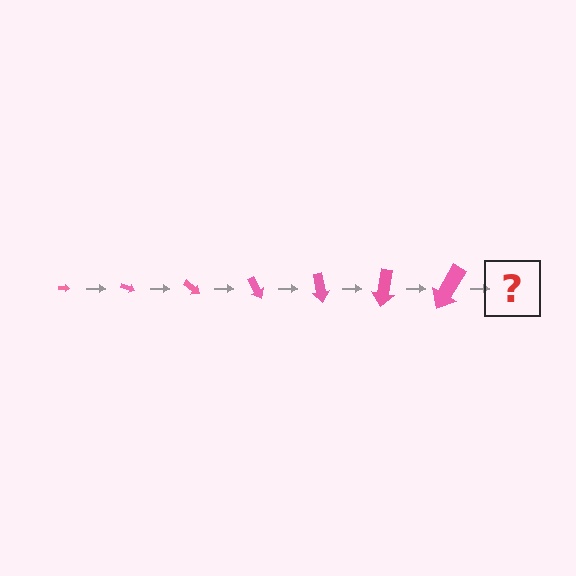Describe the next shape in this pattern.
It should be an arrow, larger than the previous one and rotated 140 degrees from the start.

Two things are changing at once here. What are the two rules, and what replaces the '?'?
The two rules are that the arrow grows larger each step and it rotates 20 degrees each step. The '?' should be an arrow, larger than the previous one and rotated 140 degrees from the start.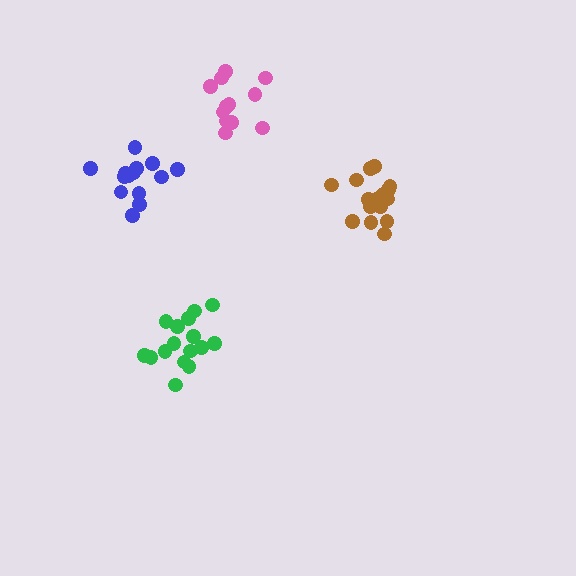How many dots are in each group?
Group 1: 16 dots, Group 2: 16 dots, Group 3: 14 dots, Group 4: 12 dots (58 total).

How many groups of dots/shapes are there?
There are 4 groups.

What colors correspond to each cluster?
The clusters are colored: green, brown, blue, pink.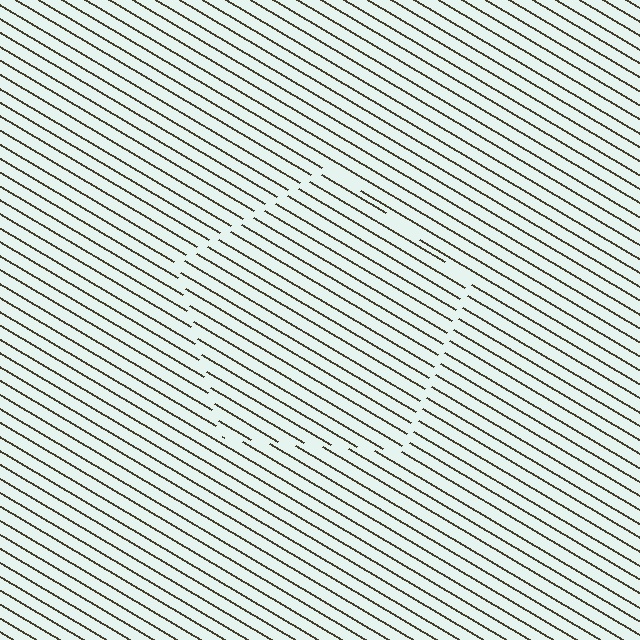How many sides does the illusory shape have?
5 sides — the line-ends trace a pentagon.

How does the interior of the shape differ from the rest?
The interior of the shape contains the same grating, shifted by half a period — the contour is defined by the phase discontinuity where line-ends from the inner and outer gratings abut.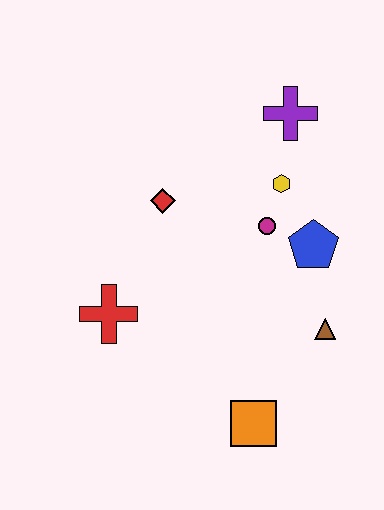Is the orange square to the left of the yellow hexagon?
Yes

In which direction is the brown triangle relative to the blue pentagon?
The brown triangle is below the blue pentagon.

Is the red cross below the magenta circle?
Yes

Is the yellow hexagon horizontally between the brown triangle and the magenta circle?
Yes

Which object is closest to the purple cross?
The yellow hexagon is closest to the purple cross.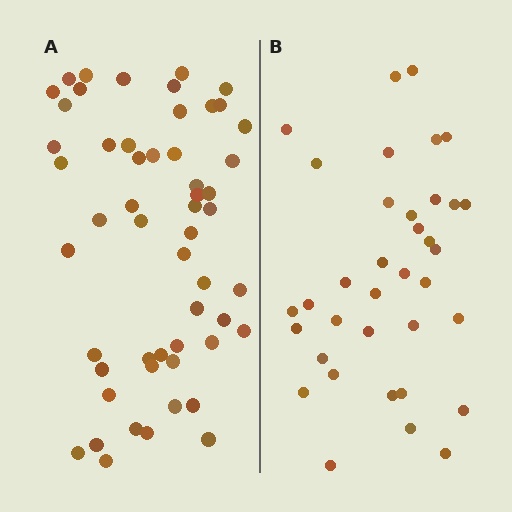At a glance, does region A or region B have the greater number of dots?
Region A (the left region) has more dots.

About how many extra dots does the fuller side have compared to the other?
Region A has approximately 20 more dots than region B.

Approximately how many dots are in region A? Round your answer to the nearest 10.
About 50 dots. (The exact count is 54, which rounds to 50.)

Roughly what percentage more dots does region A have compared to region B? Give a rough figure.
About 50% more.